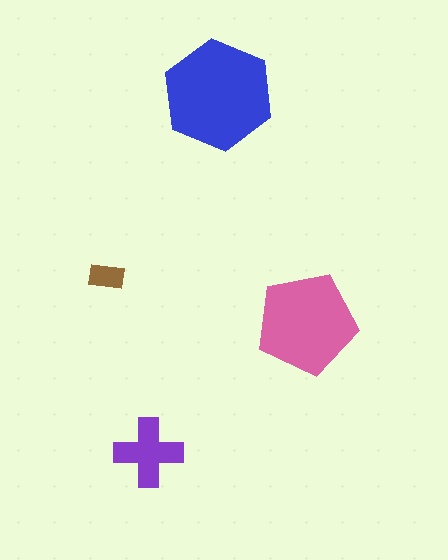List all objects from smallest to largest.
The brown rectangle, the purple cross, the pink pentagon, the blue hexagon.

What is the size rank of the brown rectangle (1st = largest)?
4th.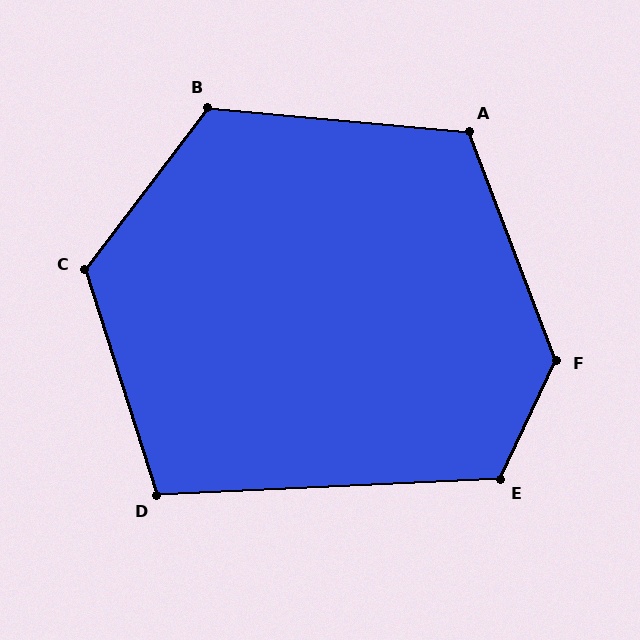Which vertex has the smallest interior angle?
D, at approximately 105 degrees.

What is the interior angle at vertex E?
Approximately 118 degrees (obtuse).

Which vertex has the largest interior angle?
F, at approximately 133 degrees.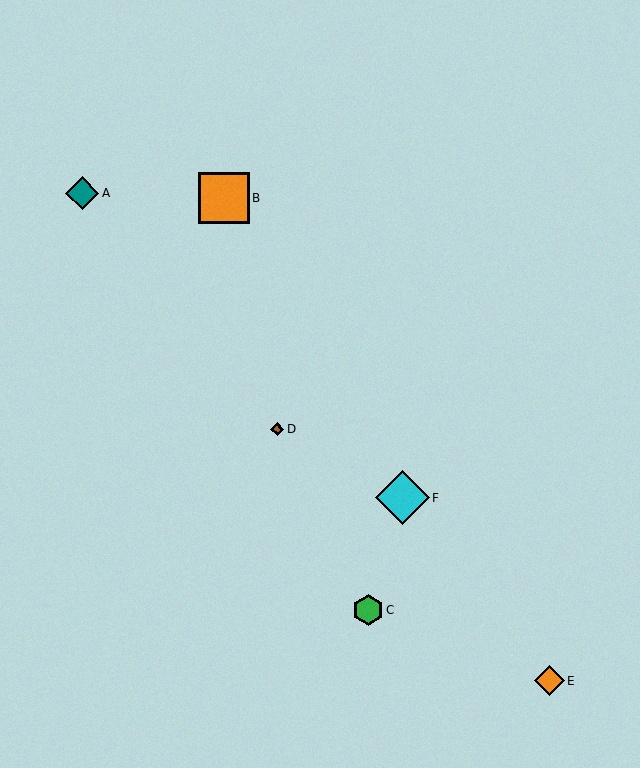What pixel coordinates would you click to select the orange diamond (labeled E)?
Click at (549, 681) to select the orange diamond E.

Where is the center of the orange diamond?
The center of the orange diamond is at (549, 681).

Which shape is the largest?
The cyan diamond (labeled F) is the largest.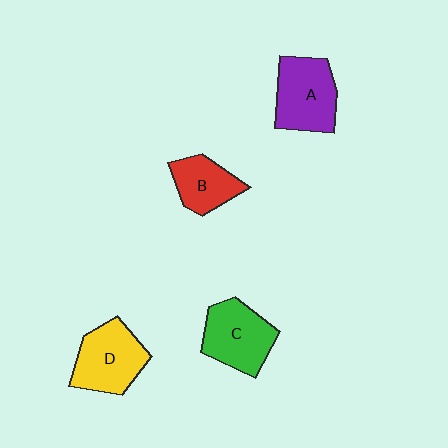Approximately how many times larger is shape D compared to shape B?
Approximately 1.4 times.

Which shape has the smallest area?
Shape B (red).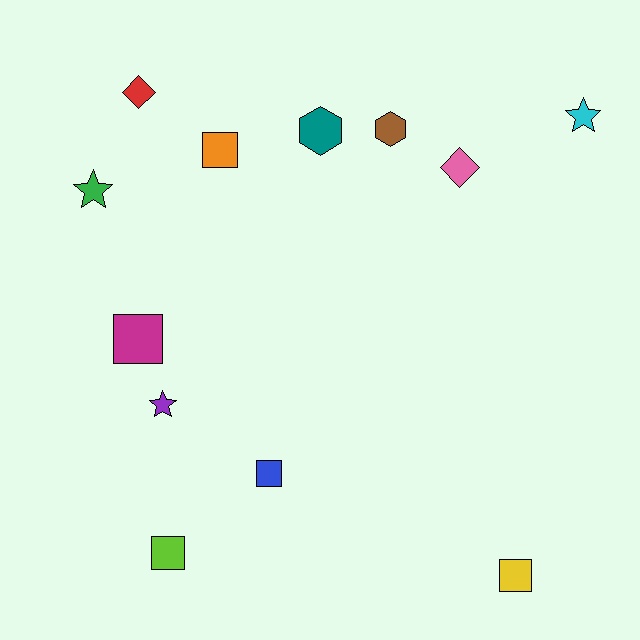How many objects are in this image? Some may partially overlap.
There are 12 objects.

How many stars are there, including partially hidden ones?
There are 3 stars.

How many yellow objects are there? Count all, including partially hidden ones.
There is 1 yellow object.